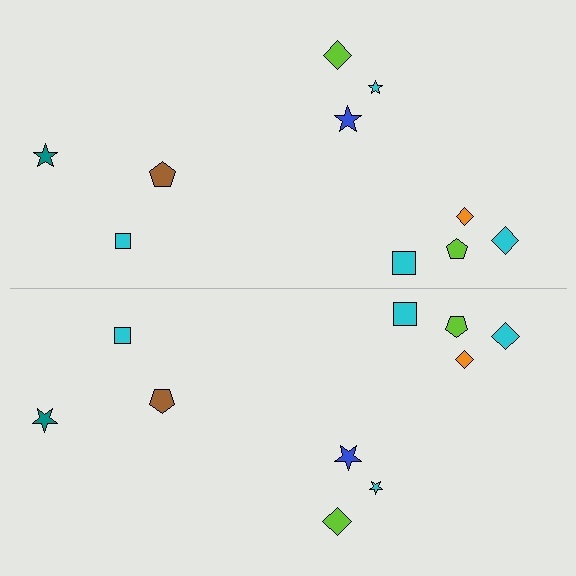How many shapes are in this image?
There are 20 shapes in this image.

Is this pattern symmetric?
Yes, this pattern has bilateral (reflection) symmetry.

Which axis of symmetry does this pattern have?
The pattern has a horizontal axis of symmetry running through the center of the image.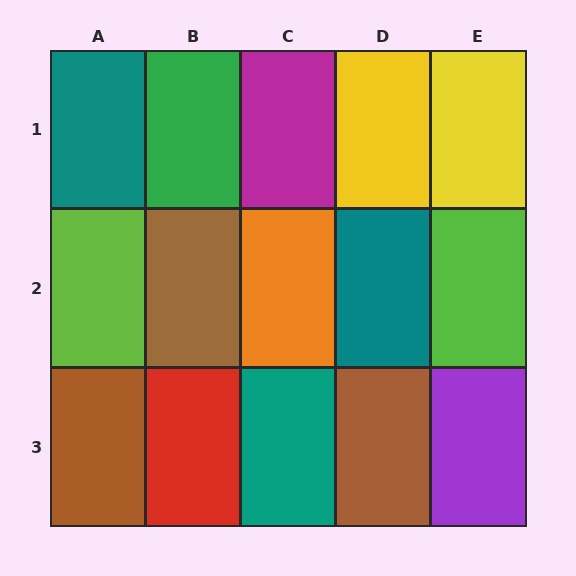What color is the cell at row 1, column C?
Magenta.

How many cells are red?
1 cell is red.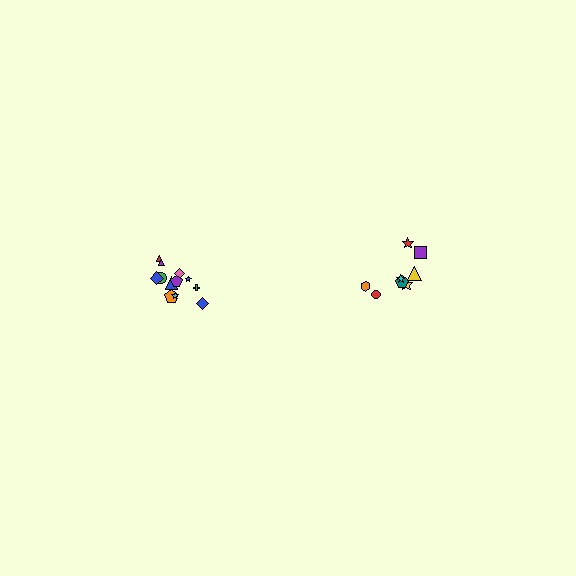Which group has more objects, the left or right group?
The left group.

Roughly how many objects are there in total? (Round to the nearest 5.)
Roughly 20 objects in total.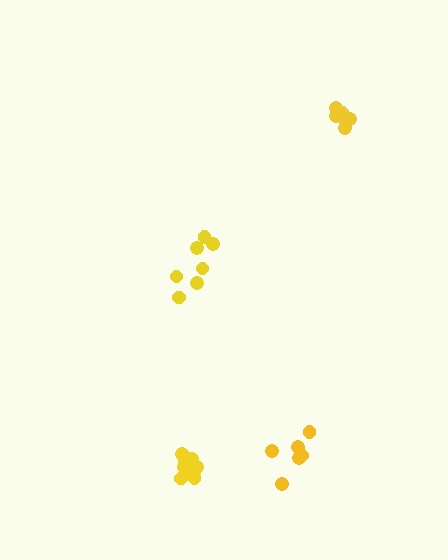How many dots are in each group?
Group 1: 7 dots, Group 2: 11 dots, Group 3: 7 dots, Group 4: 6 dots (31 total).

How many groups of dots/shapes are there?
There are 4 groups.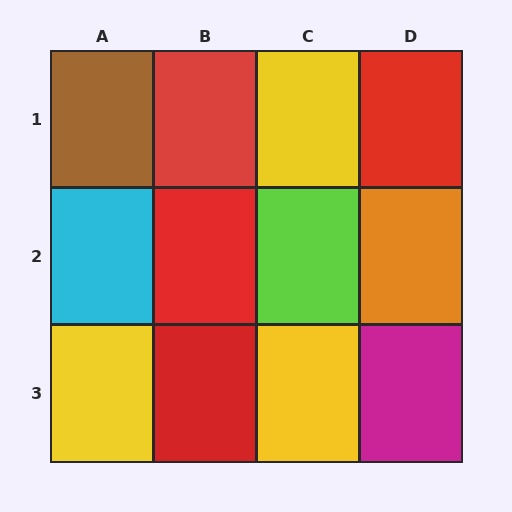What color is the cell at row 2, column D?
Orange.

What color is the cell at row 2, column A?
Cyan.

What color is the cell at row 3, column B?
Red.